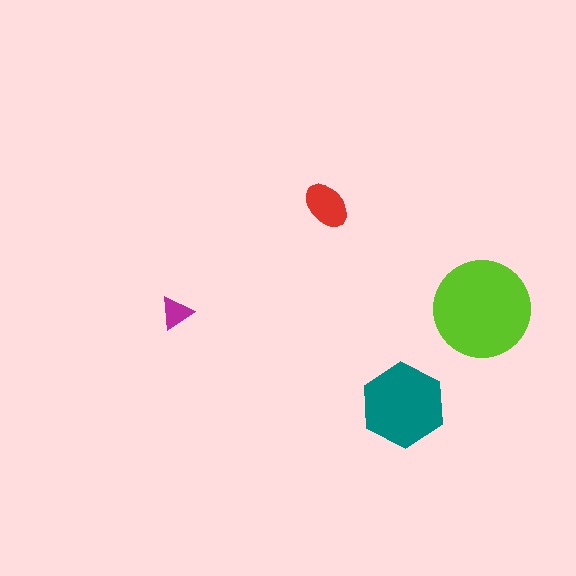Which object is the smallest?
The magenta triangle.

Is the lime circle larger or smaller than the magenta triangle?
Larger.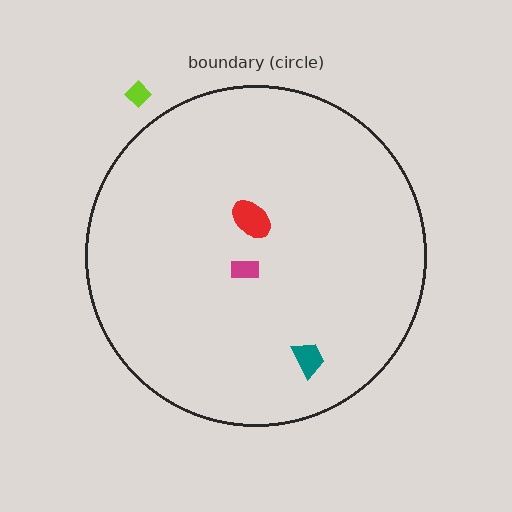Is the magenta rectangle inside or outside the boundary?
Inside.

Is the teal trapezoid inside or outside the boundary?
Inside.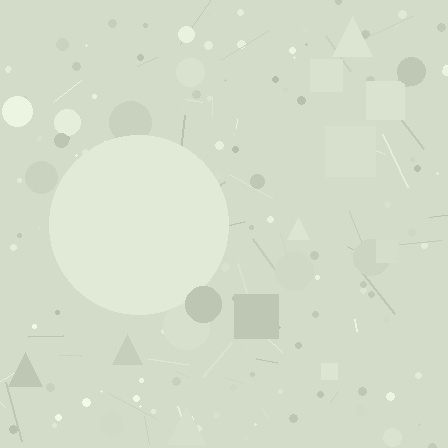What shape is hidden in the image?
A circle is hidden in the image.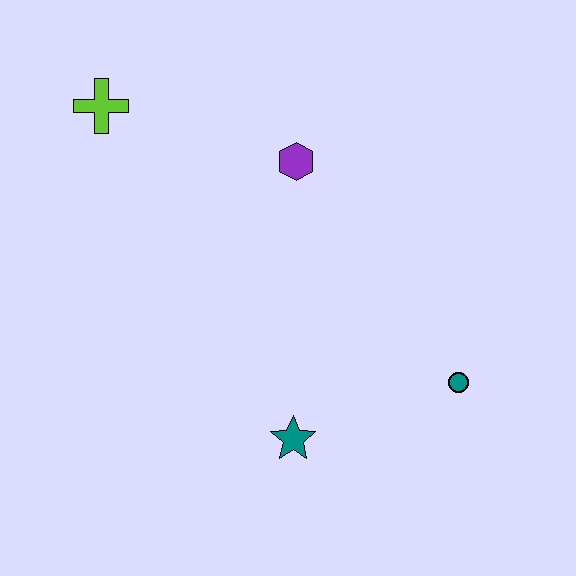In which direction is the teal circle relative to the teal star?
The teal circle is to the right of the teal star.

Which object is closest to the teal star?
The teal circle is closest to the teal star.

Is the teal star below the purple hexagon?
Yes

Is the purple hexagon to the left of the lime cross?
No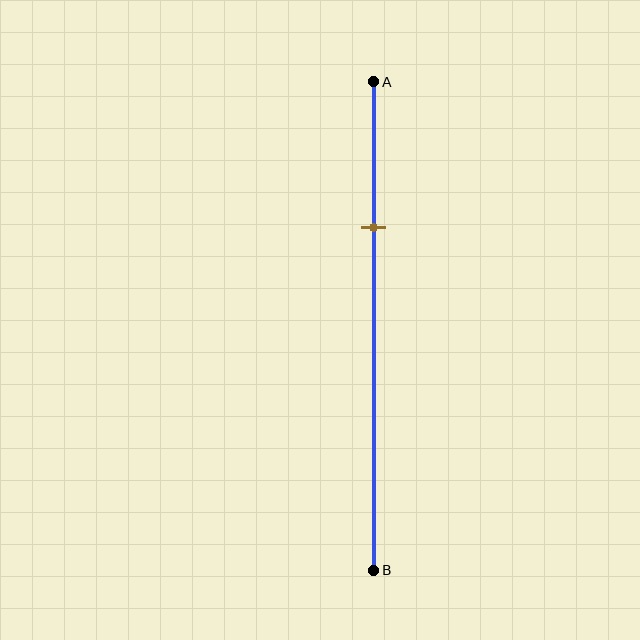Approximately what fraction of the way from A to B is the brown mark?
The brown mark is approximately 30% of the way from A to B.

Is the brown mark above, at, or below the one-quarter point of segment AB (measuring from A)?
The brown mark is below the one-quarter point of segment AB.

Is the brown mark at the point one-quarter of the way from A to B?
No, the mark is at about 30% from A, not at the 25% one-quarter point.